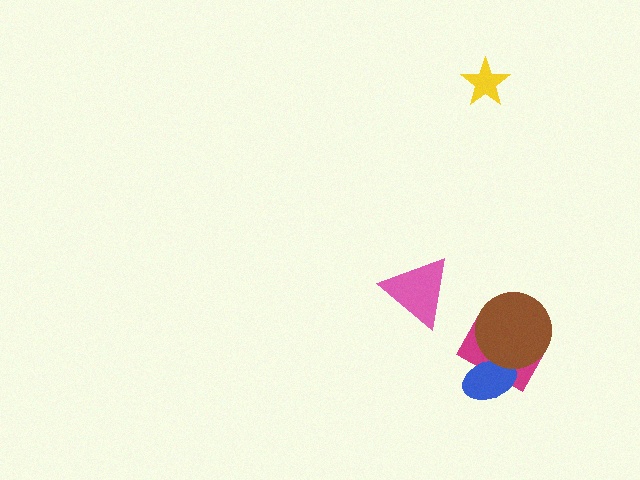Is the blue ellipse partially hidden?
Yes, it is partially covered by another shape.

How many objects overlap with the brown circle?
2 objects overlap with the brown circle.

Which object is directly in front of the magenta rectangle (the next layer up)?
The blue ellipse is directly in front of the magenta rectangle.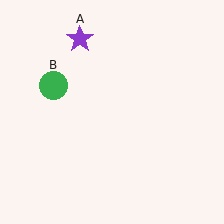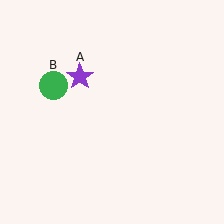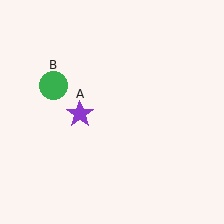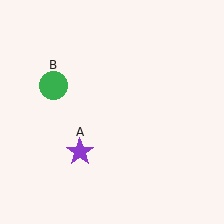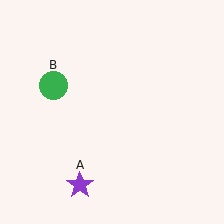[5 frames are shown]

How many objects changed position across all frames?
1 object changed position: purple star (object A).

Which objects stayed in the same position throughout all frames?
Green circle (object B) remained stationary.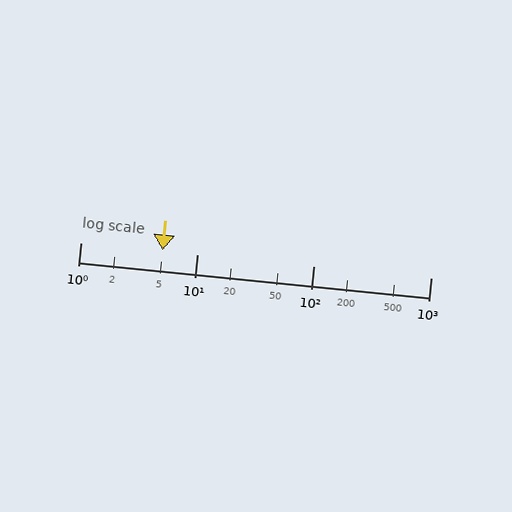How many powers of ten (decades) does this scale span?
The scale spans 3 decades, from 1 to 1000.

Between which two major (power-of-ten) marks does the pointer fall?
The pointer is between 1 and 10.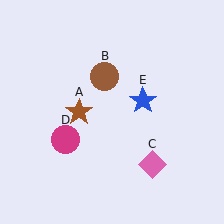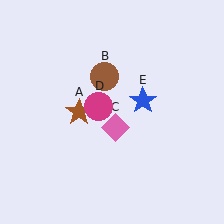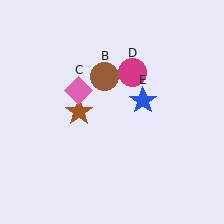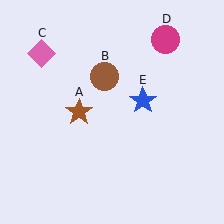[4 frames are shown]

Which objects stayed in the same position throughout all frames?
Brown star (object A) and brown circle (object B) and blue star (object E) remained stationary.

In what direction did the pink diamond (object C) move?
The pink diamond (object C) moved up and to the left.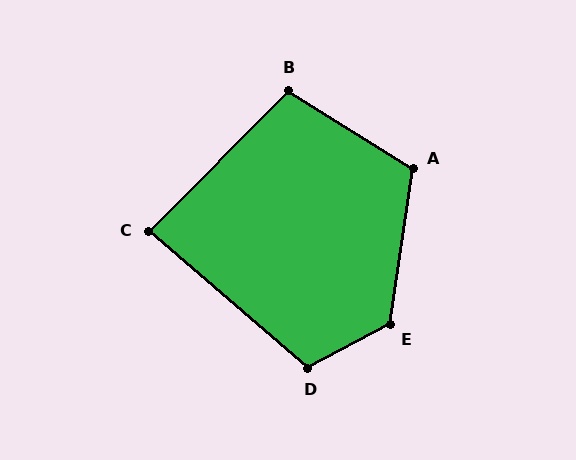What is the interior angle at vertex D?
Approximately 112 degrees (obtuse).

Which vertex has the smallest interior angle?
C, at approximately 86 degrees.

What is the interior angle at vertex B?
Approximately 103 degrees (obtuse).